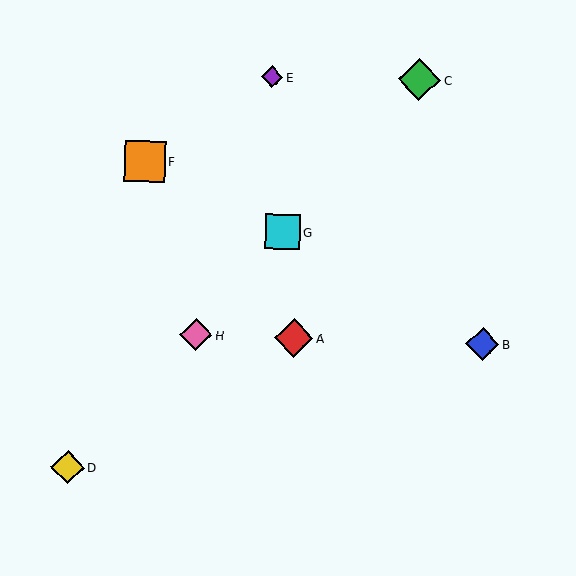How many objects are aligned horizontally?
3 objects (A, B, H) are aligned horizontally.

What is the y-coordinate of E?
Object E is at y≈77.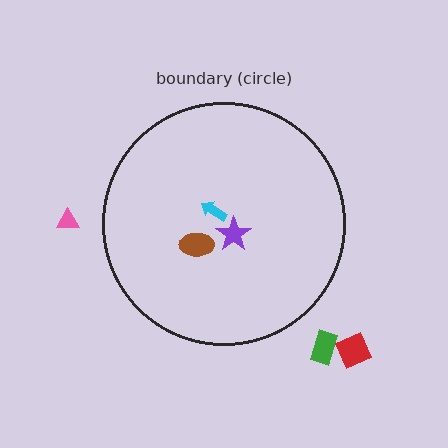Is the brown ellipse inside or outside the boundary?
Inside.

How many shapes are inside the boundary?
3 inside, 3 outside.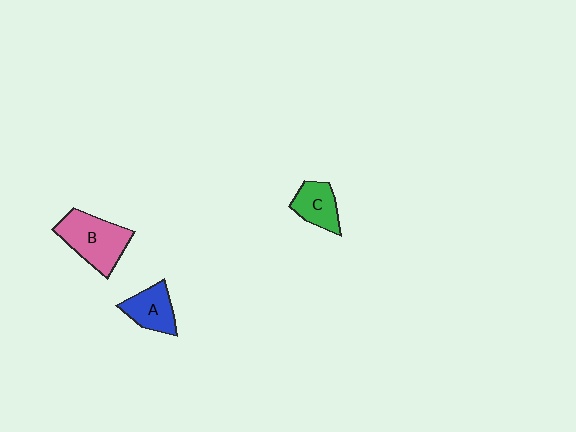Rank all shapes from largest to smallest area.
From largest to smallest: B (pink), A (blue), C (green).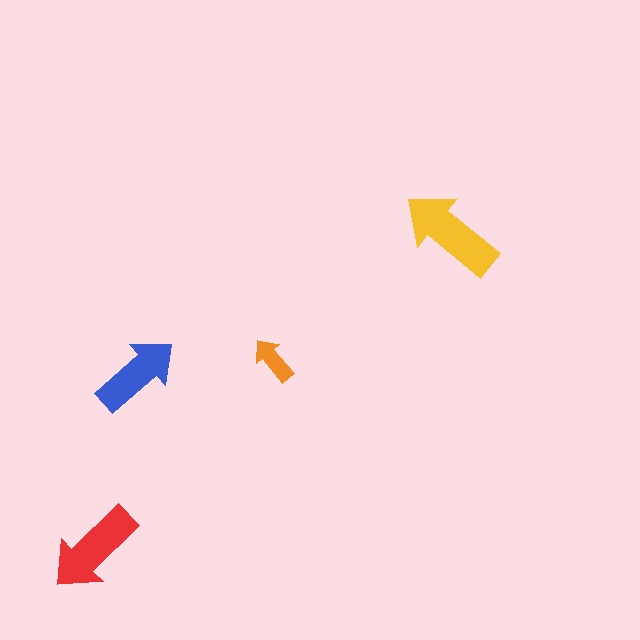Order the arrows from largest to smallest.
the yellow one, the red one, the blue one, the orange one.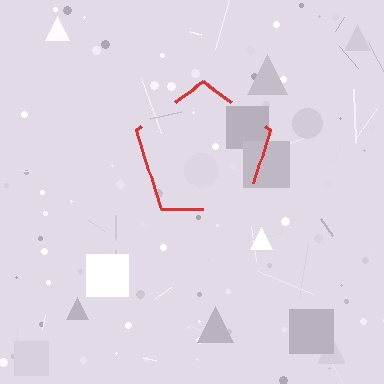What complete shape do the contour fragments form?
The contour fragments form a pentagon.